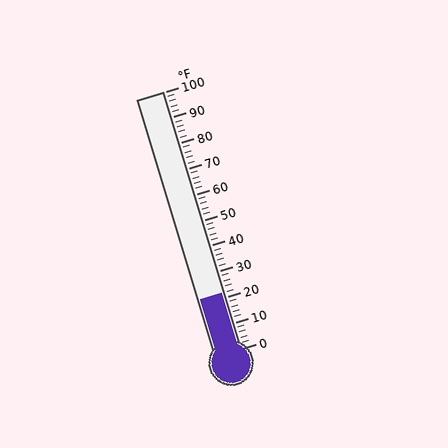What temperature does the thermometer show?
The thermometer shows approximately 22°F.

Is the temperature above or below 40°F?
The temperature is below 40°F.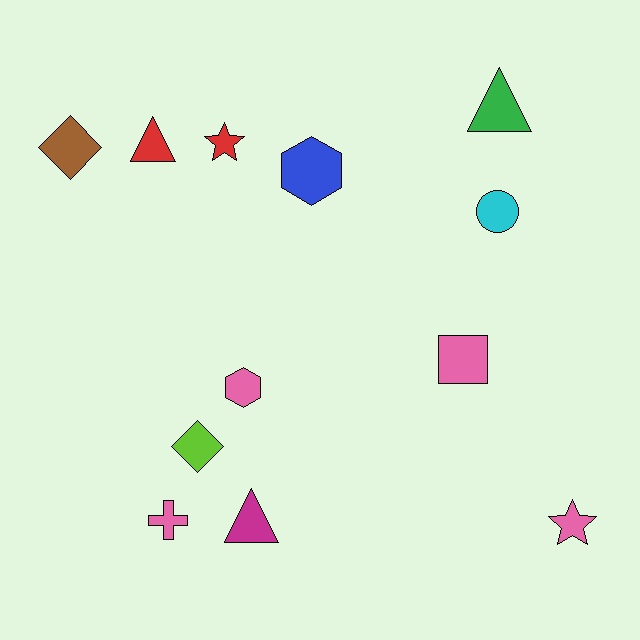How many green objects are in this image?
There is 1 green object.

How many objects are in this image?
There are 12 objects.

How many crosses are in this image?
There is 1 cross.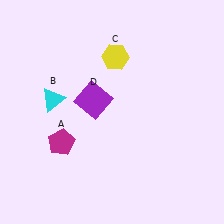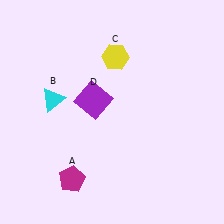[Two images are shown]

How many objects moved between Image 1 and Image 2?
1 object moved between the two images.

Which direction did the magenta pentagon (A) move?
The magenta pentagon (A) moved down.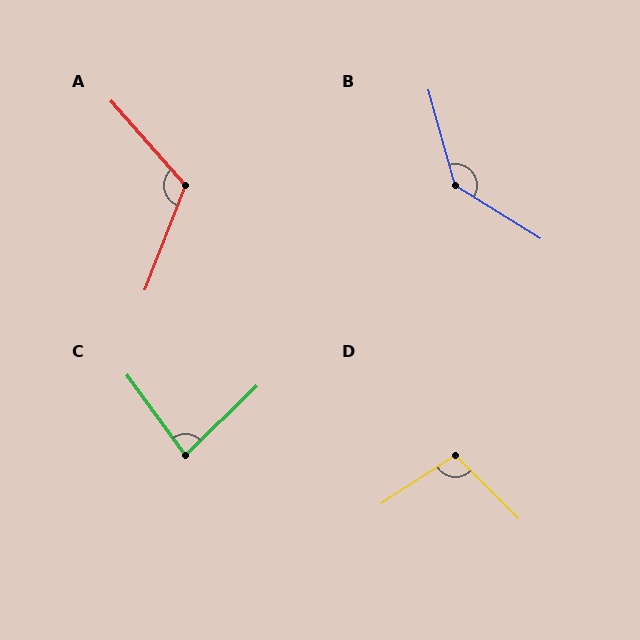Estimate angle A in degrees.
Approximately 117 degrees.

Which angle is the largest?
B, at approximately 137 degrees.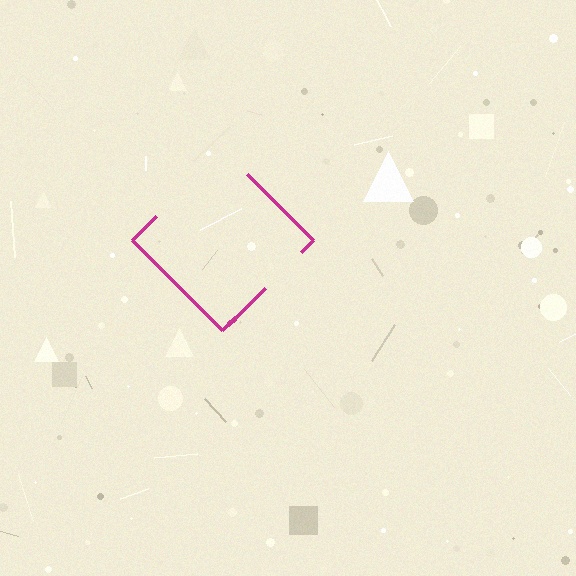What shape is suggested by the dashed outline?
The dashed outline suggests a diamond.